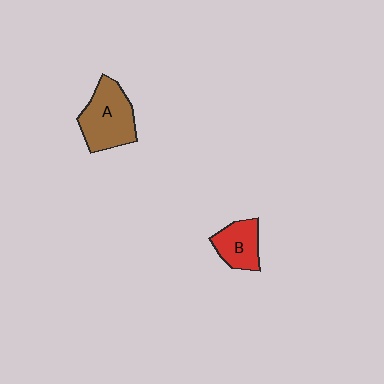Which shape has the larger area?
Shape A (brown).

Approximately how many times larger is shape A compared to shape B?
Approximately 1.5 times.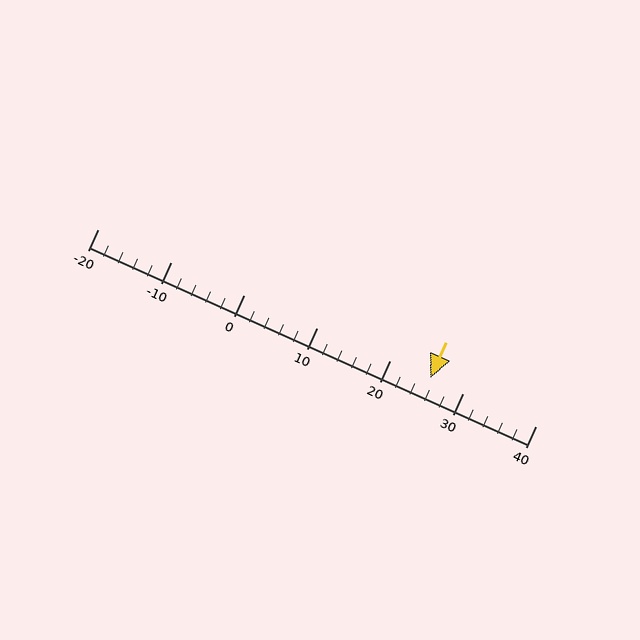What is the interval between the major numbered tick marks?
The major tick marks are spaced 10 units apart.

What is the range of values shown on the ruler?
The ruler shows values from -20 to 40.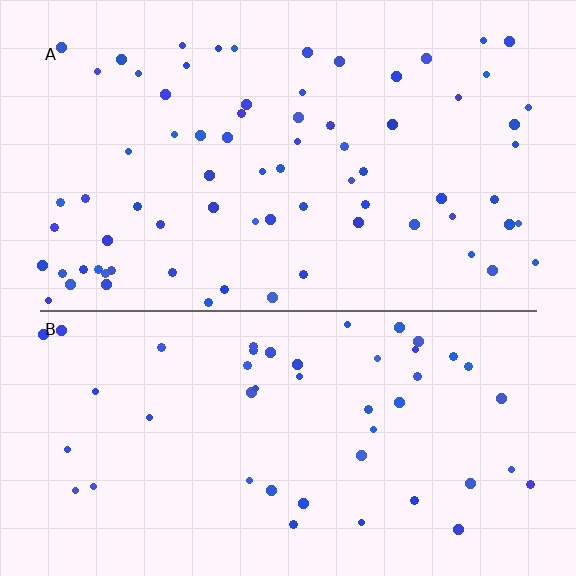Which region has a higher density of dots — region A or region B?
A (the top).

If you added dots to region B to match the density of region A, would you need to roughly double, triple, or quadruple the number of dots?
Approximately double.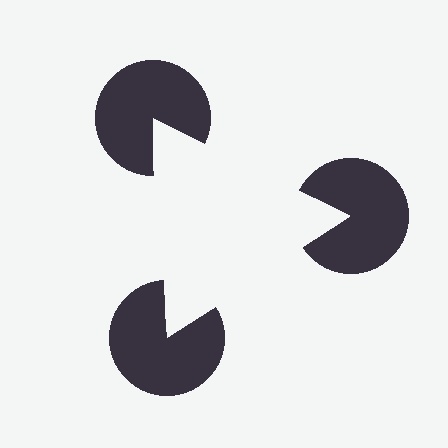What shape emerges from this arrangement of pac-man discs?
An illusory triangle — its edges are inferred from the aligned wedge cuts in the pac-man discs, not physically drawn.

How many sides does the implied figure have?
3 sides.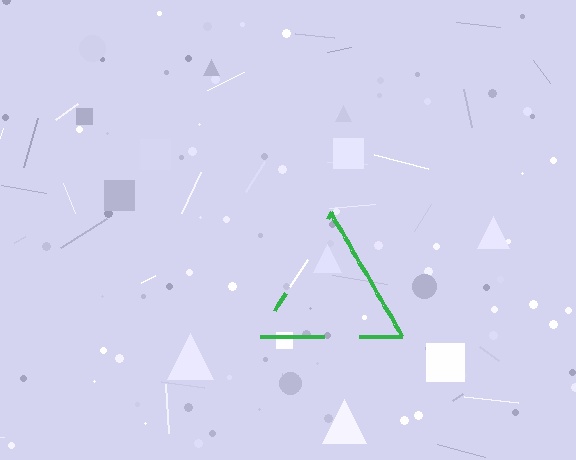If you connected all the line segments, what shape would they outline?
They would outline a triangle.